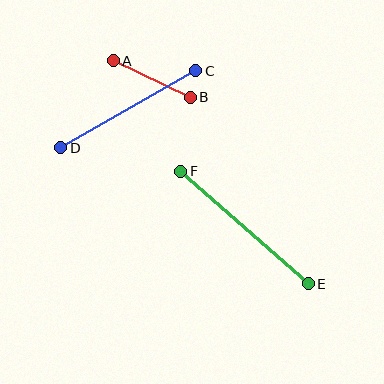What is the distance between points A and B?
The distance is approximately 85 pixels.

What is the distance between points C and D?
The distance is approximately 155 pixels.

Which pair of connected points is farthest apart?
Points E and F are farthest apart.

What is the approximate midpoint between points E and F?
The midpoint is at approximately (245, 228) pixels.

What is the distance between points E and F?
The distance is approximately 170 pixels.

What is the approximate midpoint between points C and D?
The midpoint is at approximately (128, 109) pixels.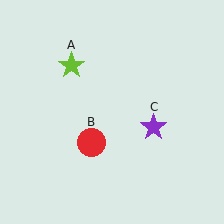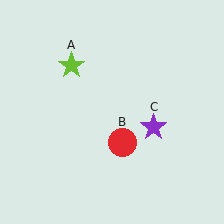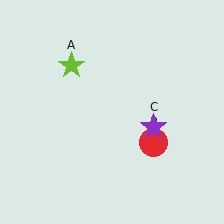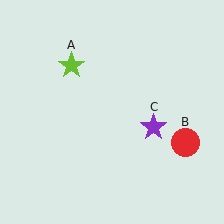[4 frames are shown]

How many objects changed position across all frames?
1 object changed position: red circle (object B).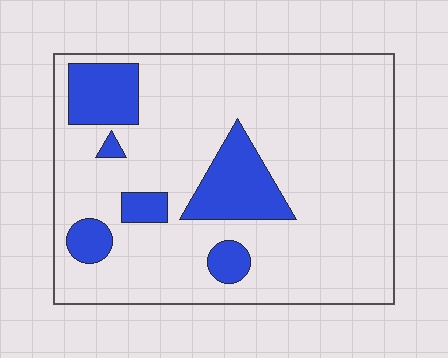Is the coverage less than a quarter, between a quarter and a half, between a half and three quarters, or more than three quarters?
Less than a quarter.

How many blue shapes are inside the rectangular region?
6.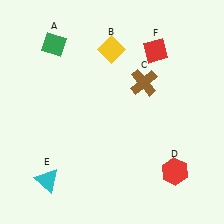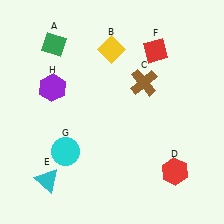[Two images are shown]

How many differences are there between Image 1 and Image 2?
There are 2 differences between the two images.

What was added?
A cyan circle (G), a purple hexagon (H) were added in Image 2.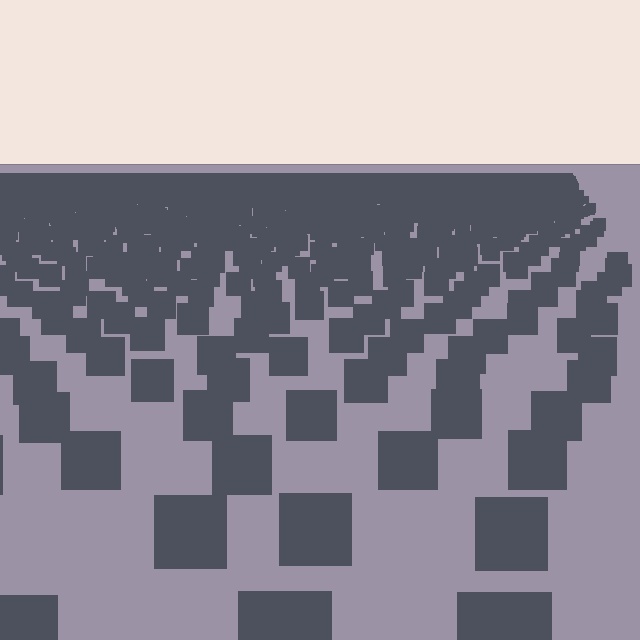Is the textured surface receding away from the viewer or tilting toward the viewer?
The surface is receding away from the viewer. Texture elements get smaller and denser toward the top.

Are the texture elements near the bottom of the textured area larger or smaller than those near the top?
Larger. Near the bottom, elements are closer to the viewer and appear at a bigger on-screen size.